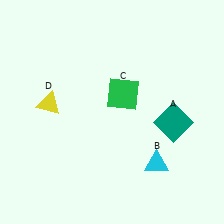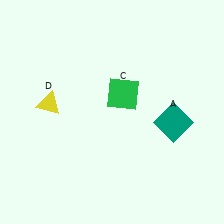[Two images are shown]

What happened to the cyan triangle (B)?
The cyan triangle (B) was removed in Image 2. It was in the bottom-right area of Image 1.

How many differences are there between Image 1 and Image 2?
There is 1 difference between the two images.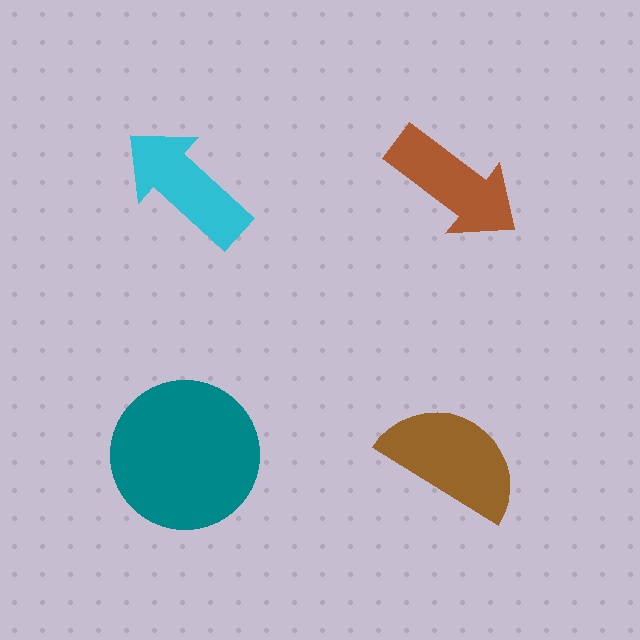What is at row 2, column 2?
A brown semicircle.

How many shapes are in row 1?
2 shapes.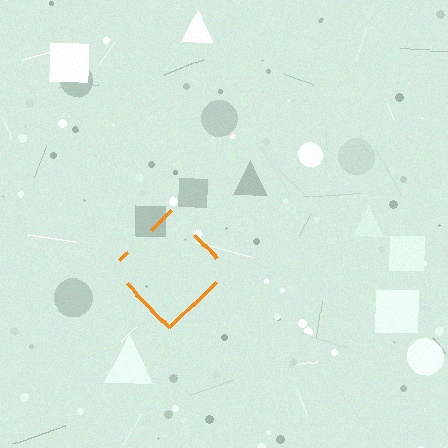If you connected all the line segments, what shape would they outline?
They would outline a diamond.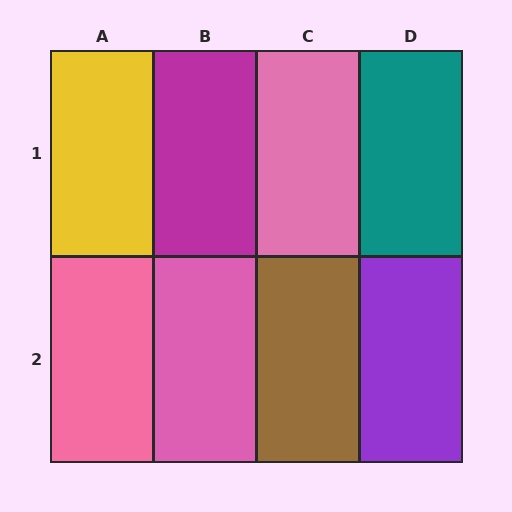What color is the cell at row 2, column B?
Pink.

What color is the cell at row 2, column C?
Brown.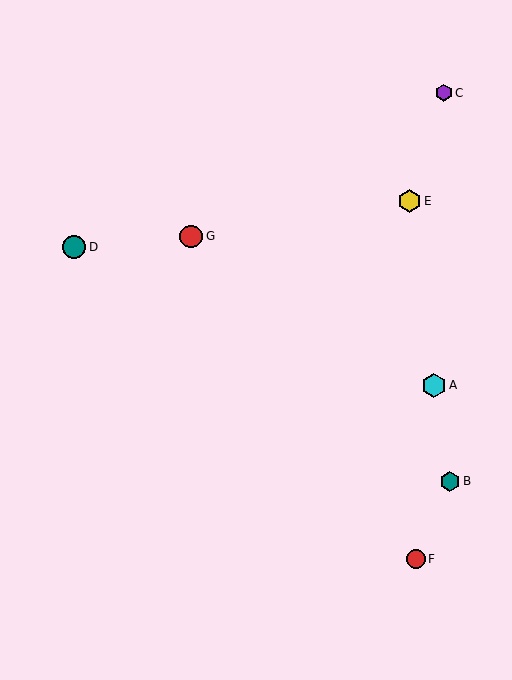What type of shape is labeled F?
Shape F is a red circle.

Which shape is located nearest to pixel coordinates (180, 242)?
The red circle (labeled G) at (191, 236) is nearest to that location.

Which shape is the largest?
The cyan hexagon (labeled A) is the largest.